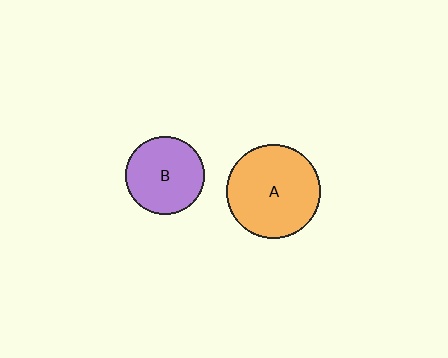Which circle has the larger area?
Circle A (orange).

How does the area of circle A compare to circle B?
Approximately 1.5 times.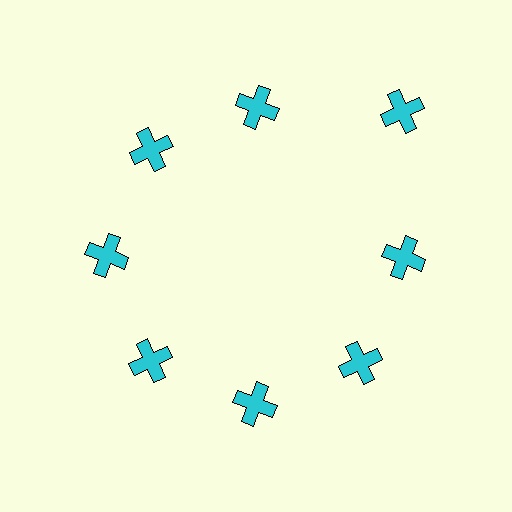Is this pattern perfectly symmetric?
No. The 8 cyan crosses are arranged in a ring, but one element near the 2 o'clock position is pushed outward from the center, breaking the 8-fold rotational symmetry.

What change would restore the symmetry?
The symmetry would be restored by moving it inward, back onto the ring so that all 8 crosses sit at equal angles and equal distance from the center.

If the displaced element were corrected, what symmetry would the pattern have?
It would have 8-fold rotational symmetry — the pattern would map onto itself every 45 degrees.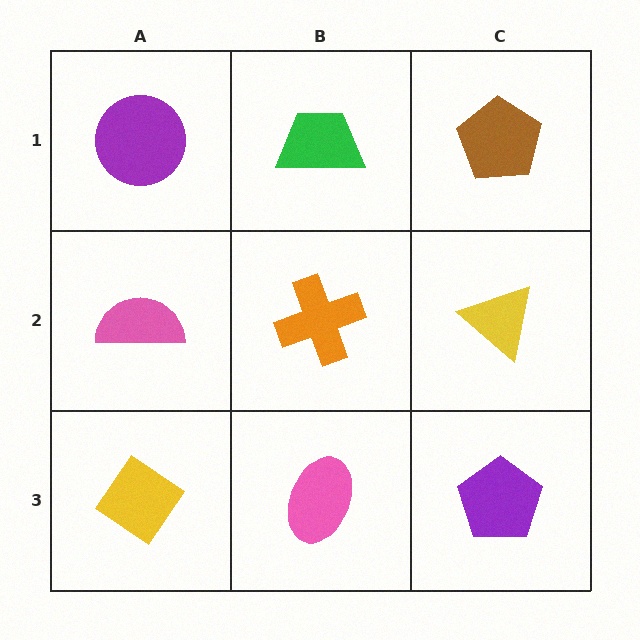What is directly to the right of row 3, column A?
A pink ellipse.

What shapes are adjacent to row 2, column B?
A green trapezoid (row 1, column B), a pink ellipse (row 3, column B), a pink semicircle (row 2, column A), a yellow triangle (row 2, column C).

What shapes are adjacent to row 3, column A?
A pink semicircle (row 2, column A), a pink ellipse (row 3, column B).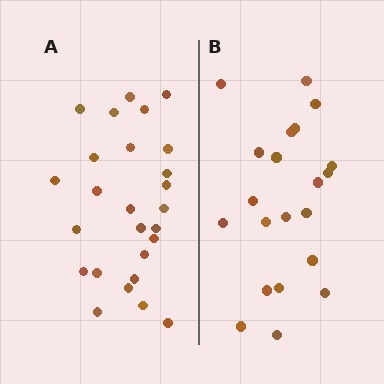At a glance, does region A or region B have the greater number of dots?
Region A (the left region) has more dots.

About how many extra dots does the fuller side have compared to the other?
Region A has about 5 more dots than region B.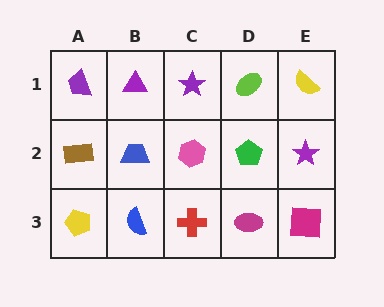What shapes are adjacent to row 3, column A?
A brown rectangle (row 2, column A), a blue semicircle (row 3, column B).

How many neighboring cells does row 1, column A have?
2.